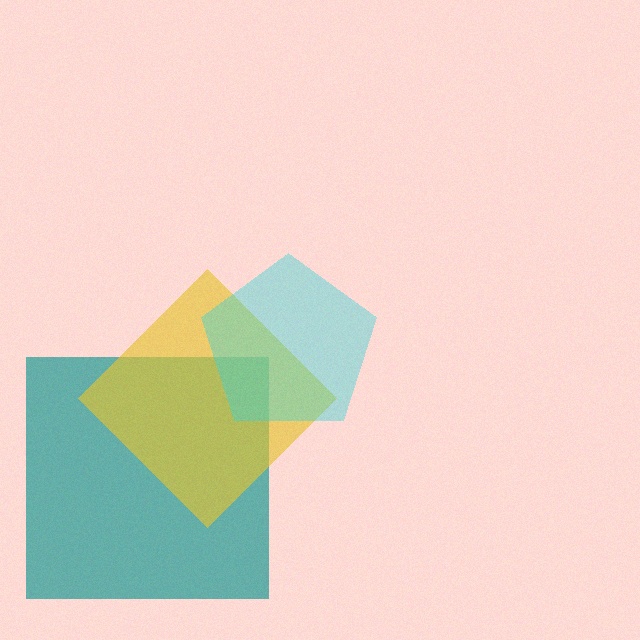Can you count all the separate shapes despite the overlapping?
Yes, there are 3 separate shapes.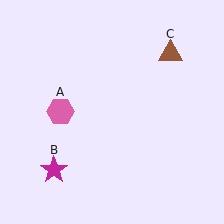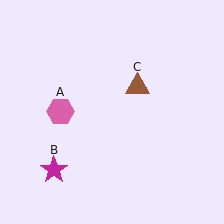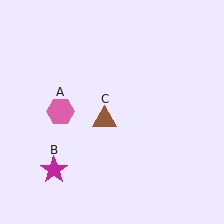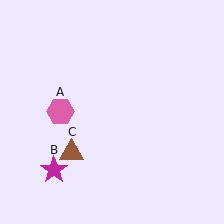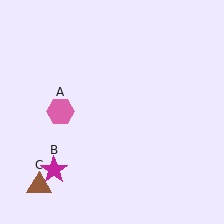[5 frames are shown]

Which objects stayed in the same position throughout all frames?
Pink hexagon (object A) and magenta star (object B) remained stationary.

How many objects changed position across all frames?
1 object changed position: brown triangle (object C).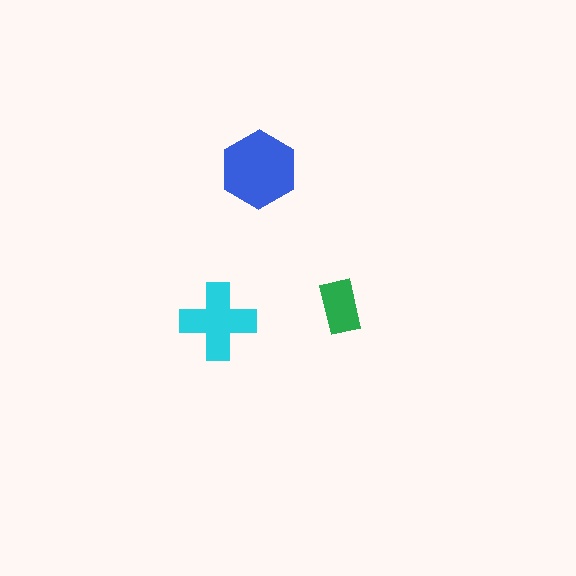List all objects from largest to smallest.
The blue hexagon, the cyan cross, the green rectangle.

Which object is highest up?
The blue hexagon is topmost.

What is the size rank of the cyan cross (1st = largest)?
2nd.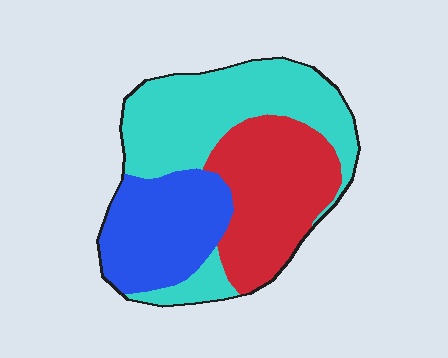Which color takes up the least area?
Blue, at roughly 25%.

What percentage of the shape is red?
Red covers roughly 30% of the shape.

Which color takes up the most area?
Cyan, at roughly 40%.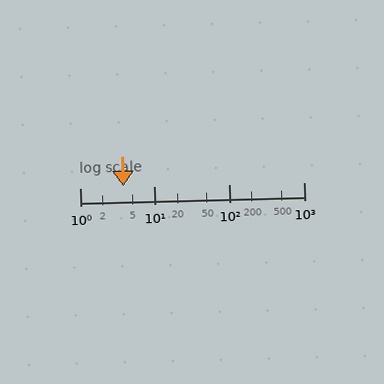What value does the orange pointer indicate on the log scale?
The pointer indicates approximately 3.8.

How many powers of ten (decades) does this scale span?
The scale spans 3 decades, from 1 to 1000.